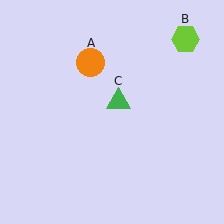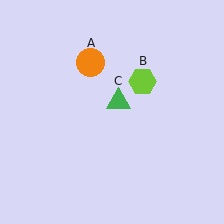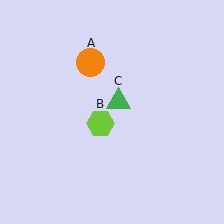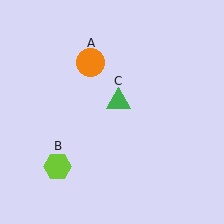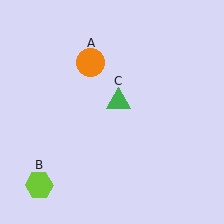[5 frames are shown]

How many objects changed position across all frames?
1 object changed position: lime hexagon (object B).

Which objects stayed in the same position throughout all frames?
Orange circle (object A) and green triangle (object C) remained stationary.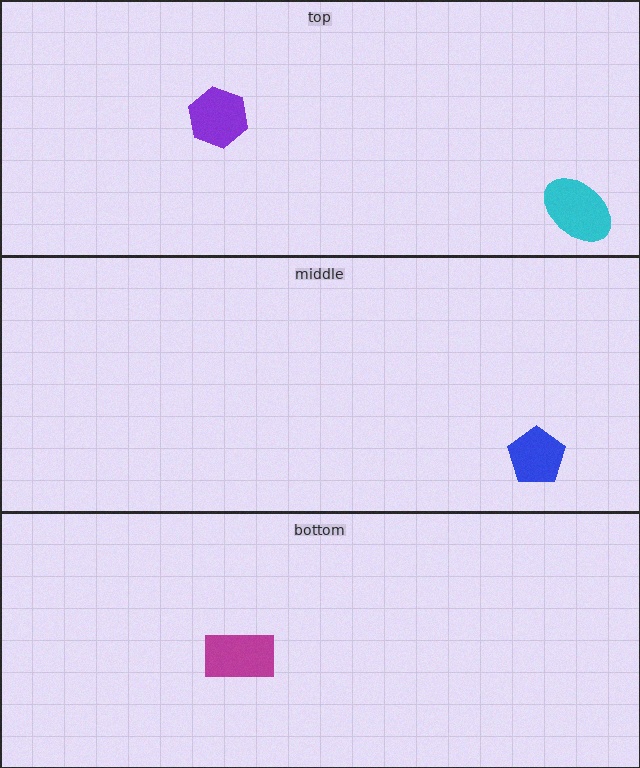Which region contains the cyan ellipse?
The top region.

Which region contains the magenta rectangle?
The bottom region.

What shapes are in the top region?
The purple hexagon, the cyan ellipse.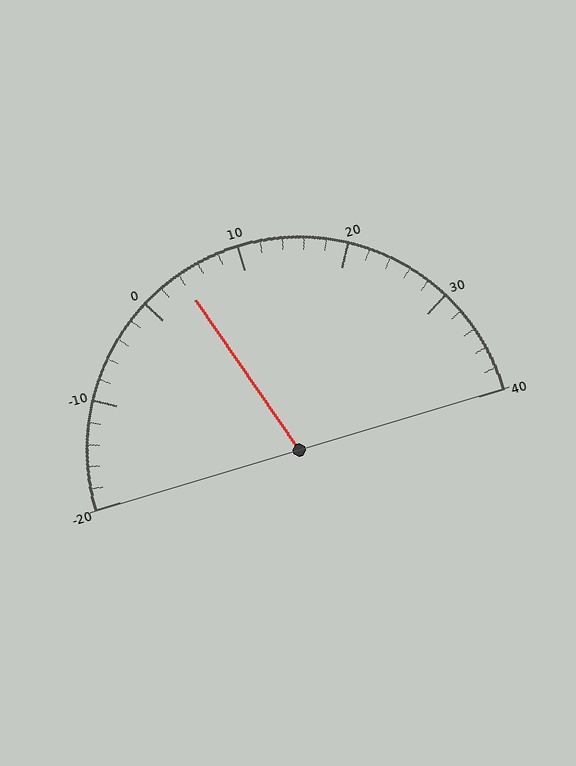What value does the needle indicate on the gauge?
The needle indicates approximately 4.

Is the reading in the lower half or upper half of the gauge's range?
The reading is in the lower half of the range (-20 to 40).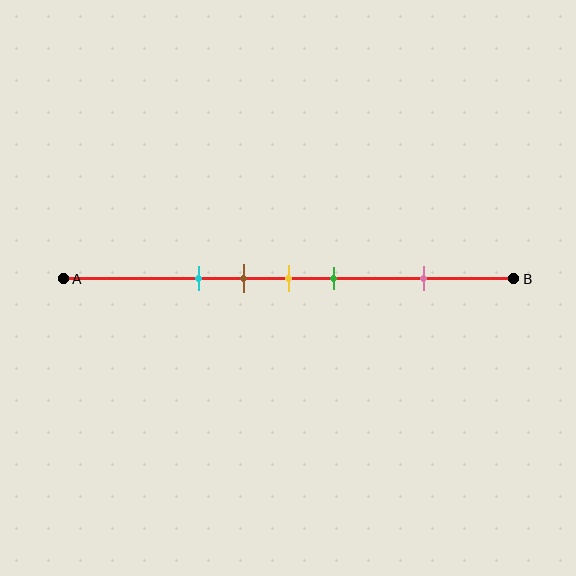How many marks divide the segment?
There are 5 marks dividing the segment.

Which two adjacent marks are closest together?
The brown and yellow marks are the closest adjacent pair.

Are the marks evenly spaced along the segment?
No, the marks are not evenly spaced.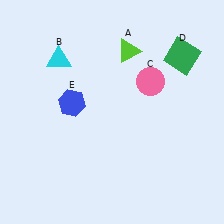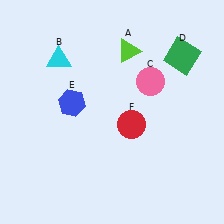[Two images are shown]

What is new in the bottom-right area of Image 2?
A red circle (F) was added in the bottom-right area of Image 2.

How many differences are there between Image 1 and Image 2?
There is 1 difference between the two images.